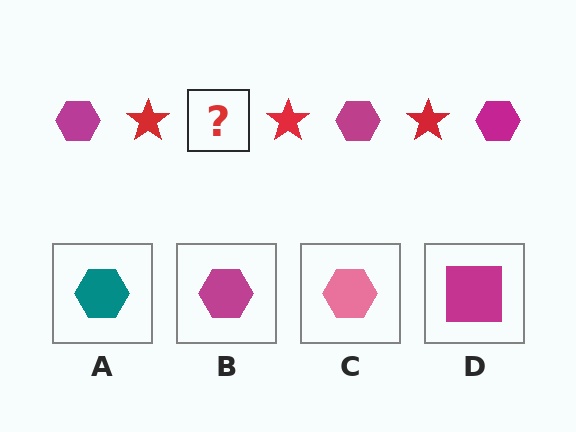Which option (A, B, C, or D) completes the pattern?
B.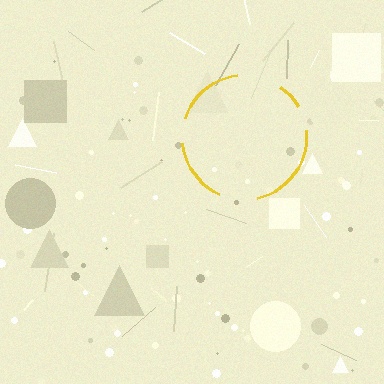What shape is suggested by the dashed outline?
The dashed outline suggests a circle.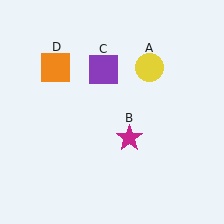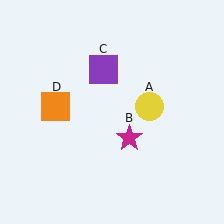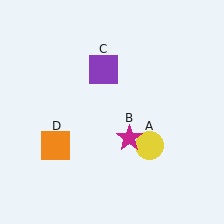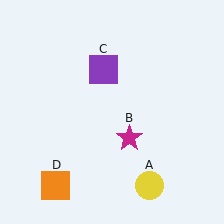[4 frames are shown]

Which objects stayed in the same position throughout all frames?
Magenta star (object B) and purple square (object C) remained stationary.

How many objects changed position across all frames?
2 objects changed position: yellow circle (object A), orange square (object D).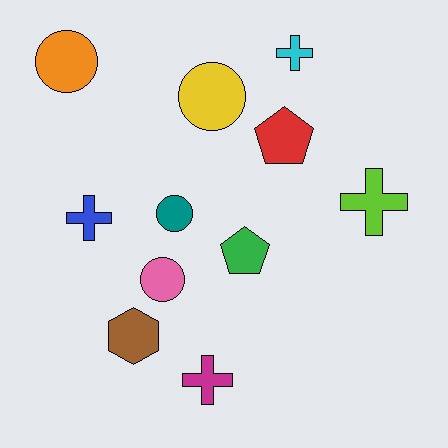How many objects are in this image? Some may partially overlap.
There are 11 objects.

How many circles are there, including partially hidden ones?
There are 4 circles.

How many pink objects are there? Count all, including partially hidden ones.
There is 1 pink object.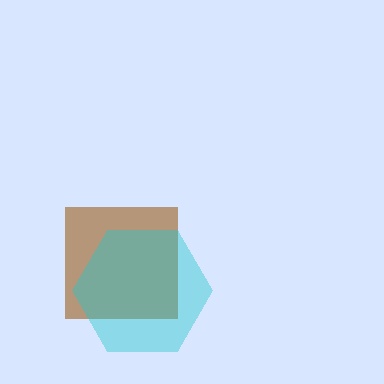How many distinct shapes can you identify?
There are 2 distinct shapes: a brown square, a cyan hexagon.